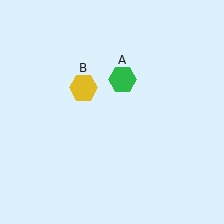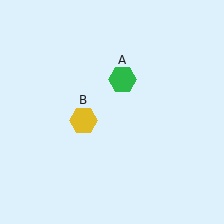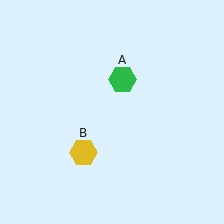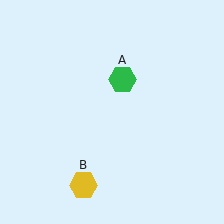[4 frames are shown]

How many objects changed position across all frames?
1 object changed position: yellow hexagon (object B).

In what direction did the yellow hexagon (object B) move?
The yellow hexagon (object B) moved down.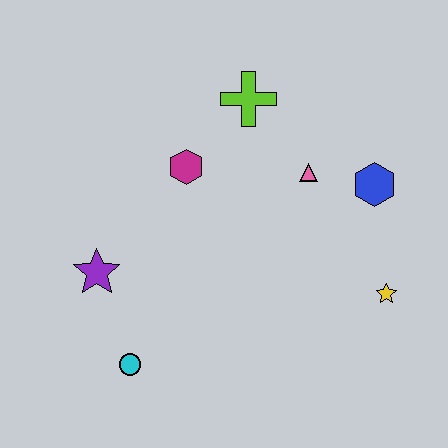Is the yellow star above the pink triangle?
No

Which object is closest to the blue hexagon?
The pink triangle is closest to the blue hexagon.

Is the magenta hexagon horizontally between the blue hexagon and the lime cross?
No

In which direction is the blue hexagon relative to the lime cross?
The blue hexagon is to the right of the lime cross.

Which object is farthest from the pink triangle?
The cyan circle is farthest from the pink triangle.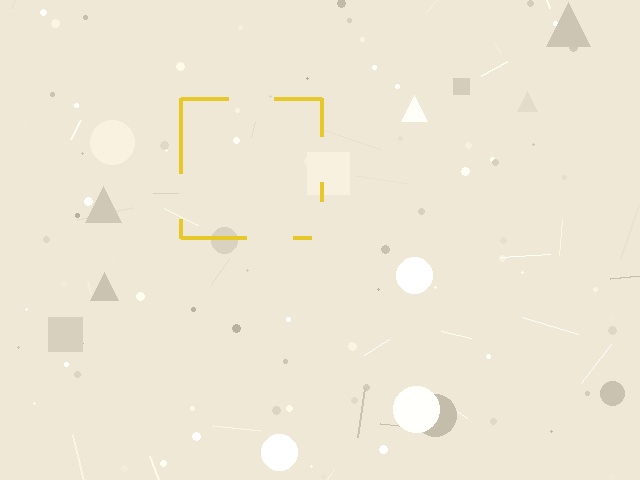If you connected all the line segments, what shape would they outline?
They would outline a square.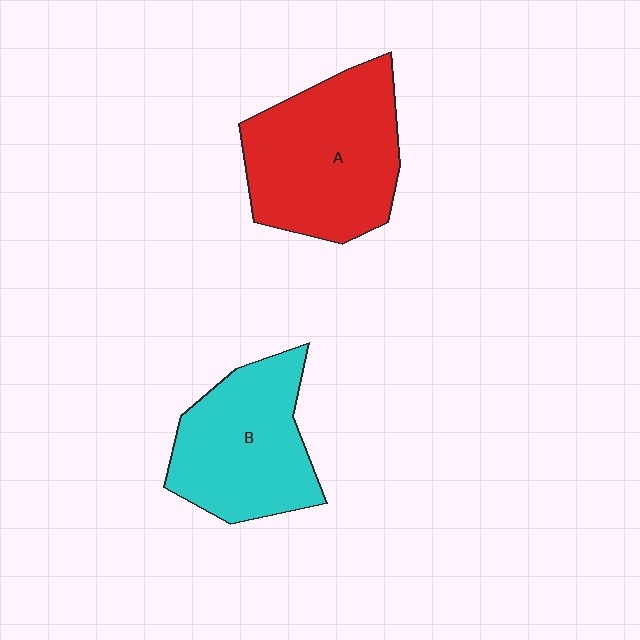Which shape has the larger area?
Shape A (red).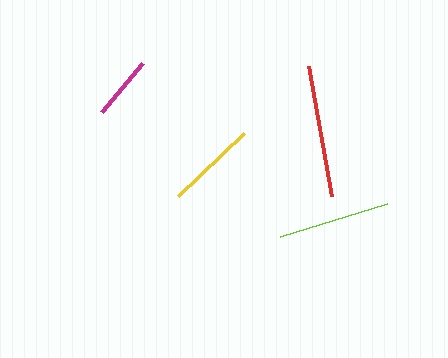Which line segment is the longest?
The red line is the longest at approximately 132 pixels.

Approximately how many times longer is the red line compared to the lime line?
The red line is approximately 1.2 times the length of the lime line.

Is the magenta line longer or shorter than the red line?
The red line is longer than the magenta line.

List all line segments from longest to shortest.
From longest to shortest: red, lime, yellow, magenta.